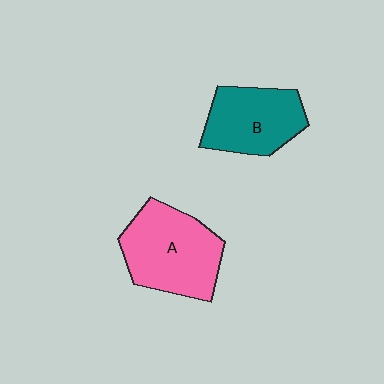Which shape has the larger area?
Shape A (pink).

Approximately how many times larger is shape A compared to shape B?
Approximately 1.3 times.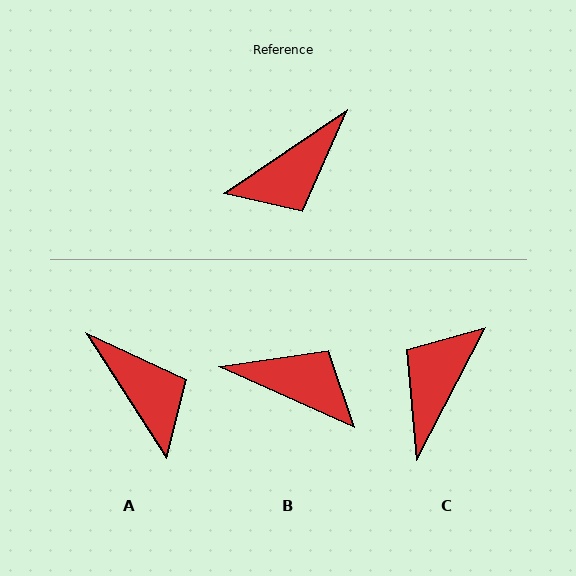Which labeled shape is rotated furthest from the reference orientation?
C, about 151 degrees away.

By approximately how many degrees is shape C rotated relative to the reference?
Approximately 151 degrees clockwise.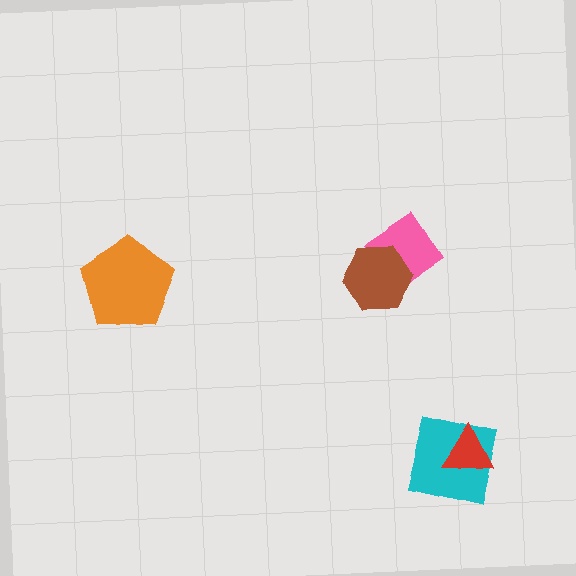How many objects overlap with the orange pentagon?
0 objects overlap with the orange pentagon.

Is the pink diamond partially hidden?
Yes, it is partially covered by another shape.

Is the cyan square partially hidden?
Yes, it is partially covered by another shape.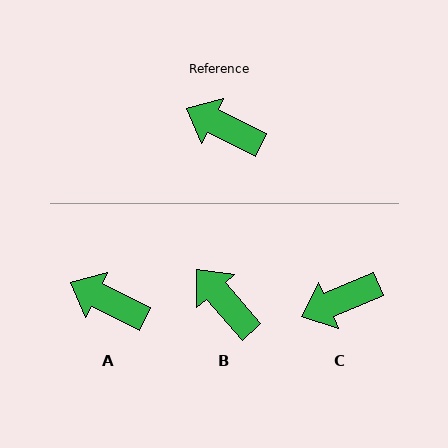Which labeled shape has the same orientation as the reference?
A.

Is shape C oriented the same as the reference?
No, it is off by about 49 degrees.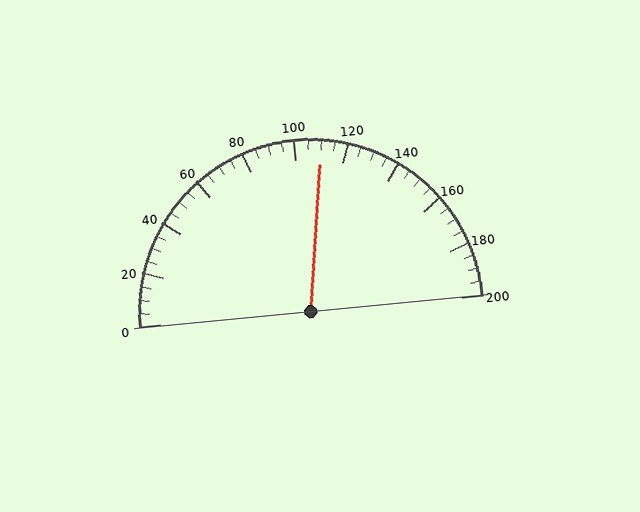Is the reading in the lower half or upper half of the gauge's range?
The reading is in the upper half of the range (0 to 200).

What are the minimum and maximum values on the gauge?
The gauge ranges from 0 to 200.